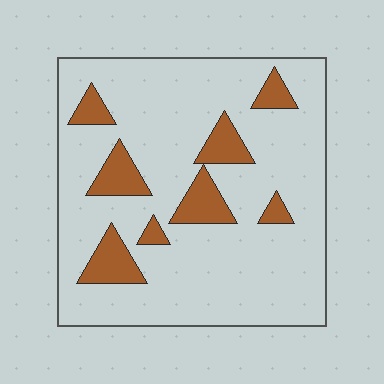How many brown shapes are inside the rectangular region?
8.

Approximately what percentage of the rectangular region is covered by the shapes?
Approximately 15%.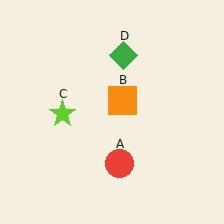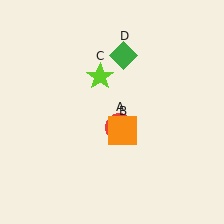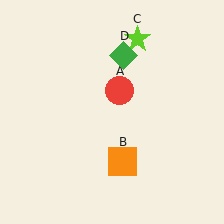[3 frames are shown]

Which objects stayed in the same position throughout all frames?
Green diamond (object D) remained stationary.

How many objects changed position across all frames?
3 objects changed position: red circle (object A), orange square (object B), lime star (object C).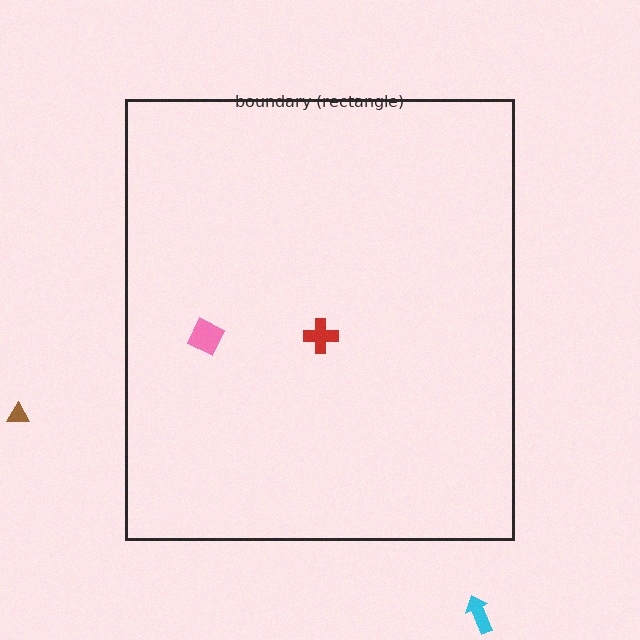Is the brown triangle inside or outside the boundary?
Outside.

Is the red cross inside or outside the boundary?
Inside.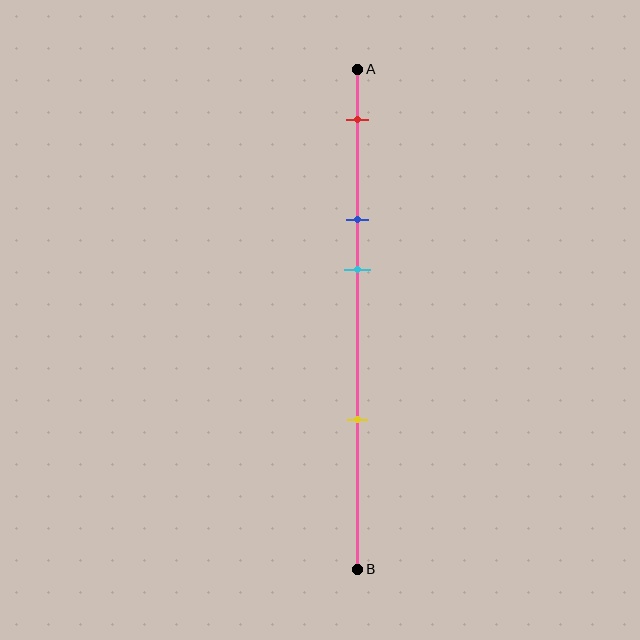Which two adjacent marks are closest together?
The blue and cyan marks are the closest adjacent pair.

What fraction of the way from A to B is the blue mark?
The blue mark is approximately 30% (0.3) of the way from A to B.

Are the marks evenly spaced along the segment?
No, the marks are not evenly spaced.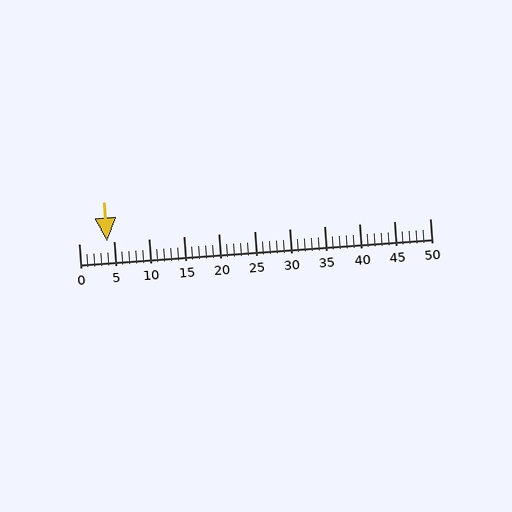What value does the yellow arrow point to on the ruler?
The yellow arrow points to approximately 4.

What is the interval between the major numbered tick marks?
The major tick marks are spaced 5 units apart.